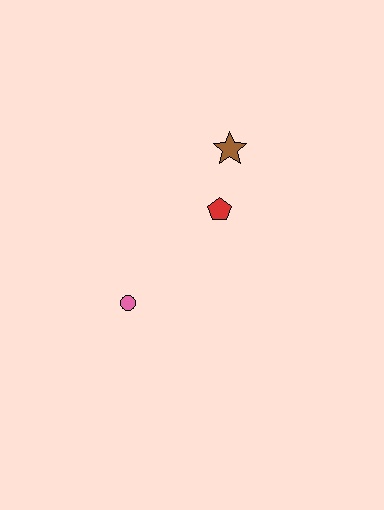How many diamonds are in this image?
There are no diamonds.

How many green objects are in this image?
There are no green objects.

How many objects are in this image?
There are 3 objects.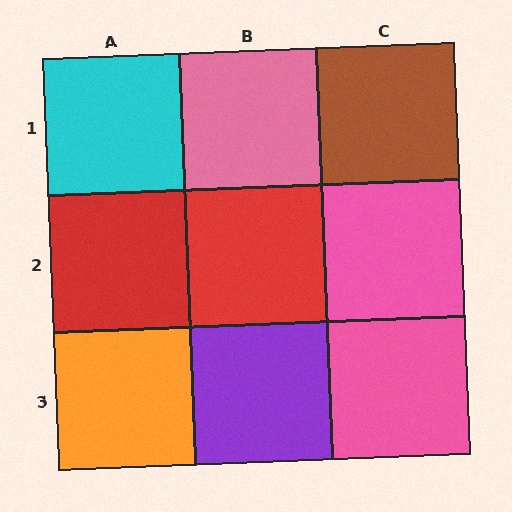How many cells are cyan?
1 cell is cyan.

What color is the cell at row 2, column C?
Pink.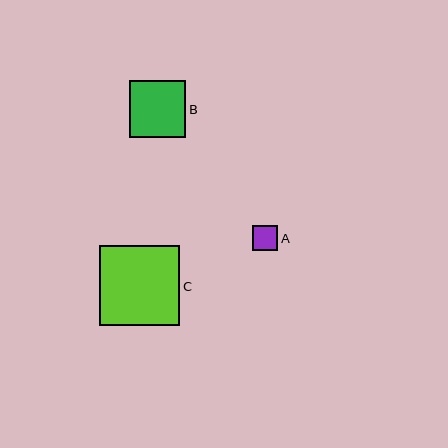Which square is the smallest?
Square A is the smallest with a size of approximately 26 pixels.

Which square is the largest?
Square C is the largest with a size of approximately 80 pixels.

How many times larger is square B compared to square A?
Square B is approximately 2.2 times the size of square A.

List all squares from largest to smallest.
From largest to smallest: C, B, A.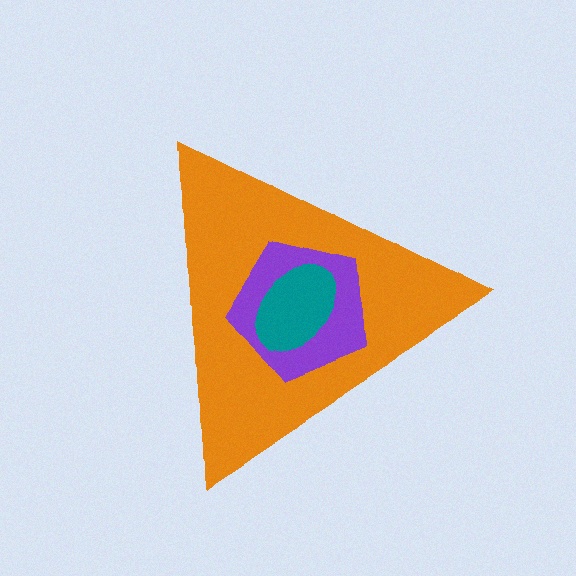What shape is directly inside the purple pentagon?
The teal ellipse.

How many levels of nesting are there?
3.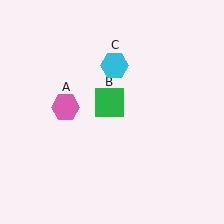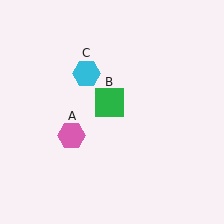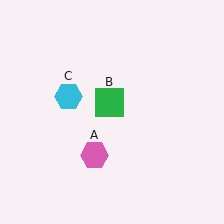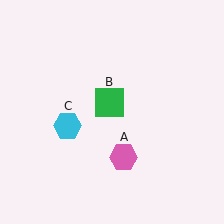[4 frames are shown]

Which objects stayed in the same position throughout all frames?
Green square (object B) remained stationary.